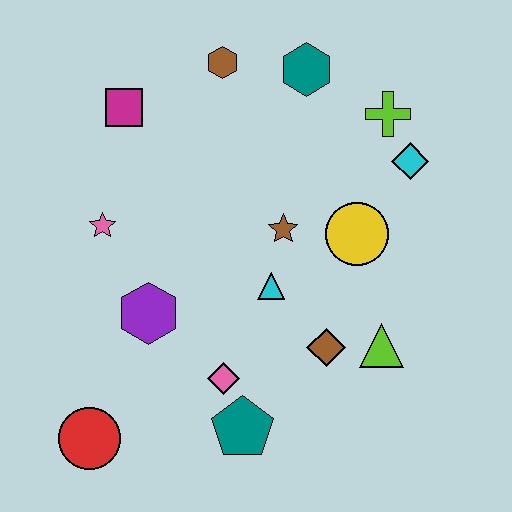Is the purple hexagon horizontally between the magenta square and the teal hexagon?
Yes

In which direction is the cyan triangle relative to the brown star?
The cyan triangle is below the brown star.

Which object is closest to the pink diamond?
The teal pentagon is closest to the pink diamond.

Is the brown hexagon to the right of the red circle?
Yes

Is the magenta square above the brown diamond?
Yes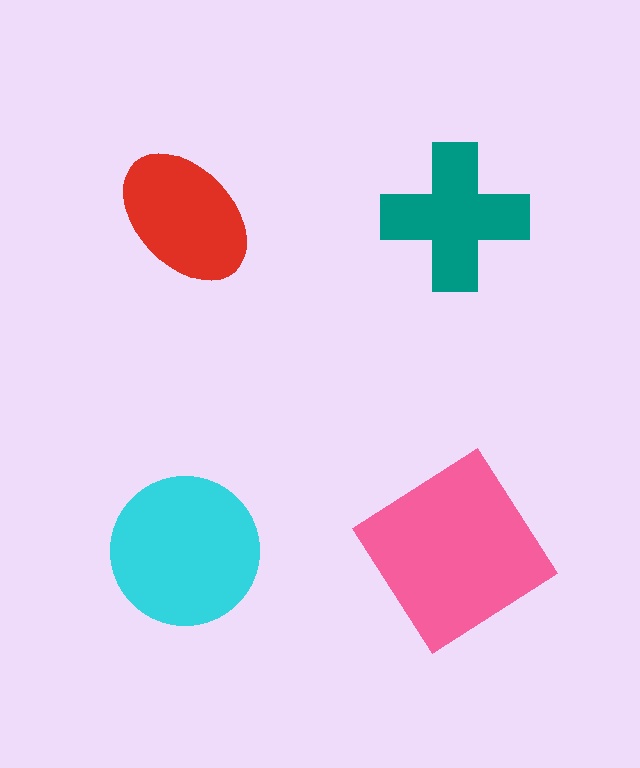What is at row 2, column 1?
A cyan circle.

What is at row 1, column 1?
A red ellipse.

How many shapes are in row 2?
2 shapes.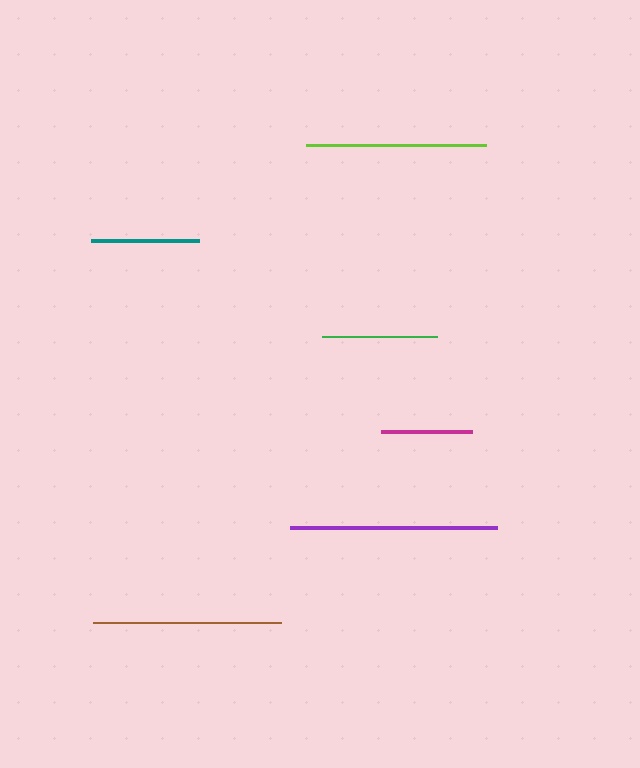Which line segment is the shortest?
The magenta line is the shortest at approximately 92 pixels.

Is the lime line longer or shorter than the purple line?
The purple line is longer than the lime line.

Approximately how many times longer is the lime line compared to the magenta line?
The lime line is approximately 2.0 times the length of the magenta line.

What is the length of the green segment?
The green segment is approximately 115 pixels long.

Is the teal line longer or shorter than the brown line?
The brown line is longer than the teal line.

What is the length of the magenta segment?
The magenta segment is approximately 92 pixels long.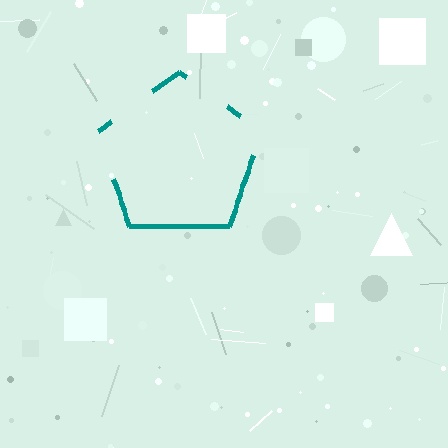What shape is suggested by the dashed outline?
The dashed outline suggests a pentagon.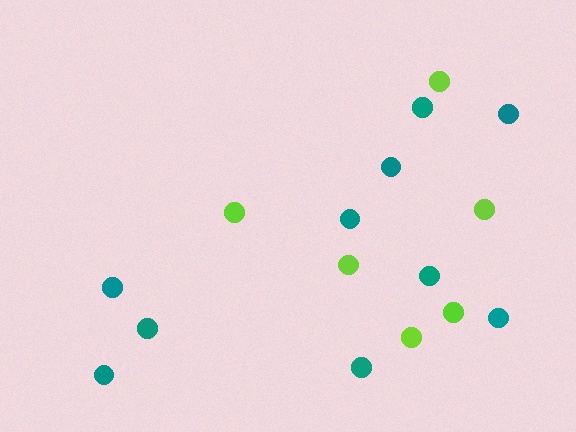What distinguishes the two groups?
There are 2 groups: one group of teal circles (10) and one group of lime circles (6).